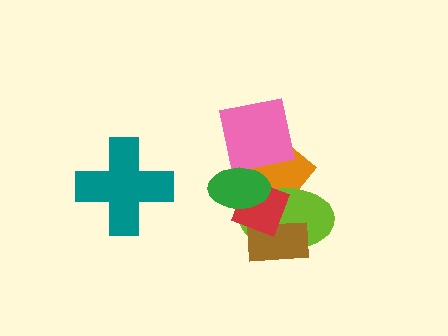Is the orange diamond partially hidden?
Yes, it is partially covered by another shape.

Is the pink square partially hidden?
Yes, it is partially covered by another shape.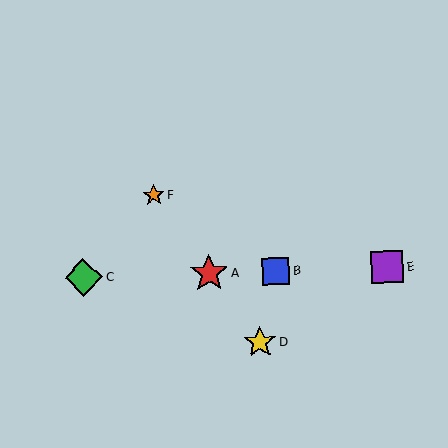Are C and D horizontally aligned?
No, C is at y≈277 and D is at y≈343.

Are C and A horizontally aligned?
Yes, both are at y≈277.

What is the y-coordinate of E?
Object E is at y≈267.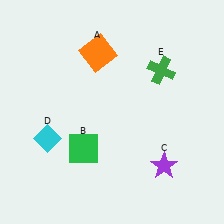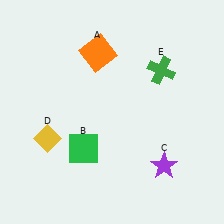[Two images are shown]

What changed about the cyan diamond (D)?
In Image 1, D is cyan. In Image 2, it changed to yellow.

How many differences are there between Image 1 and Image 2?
There is 1 difference between the two images.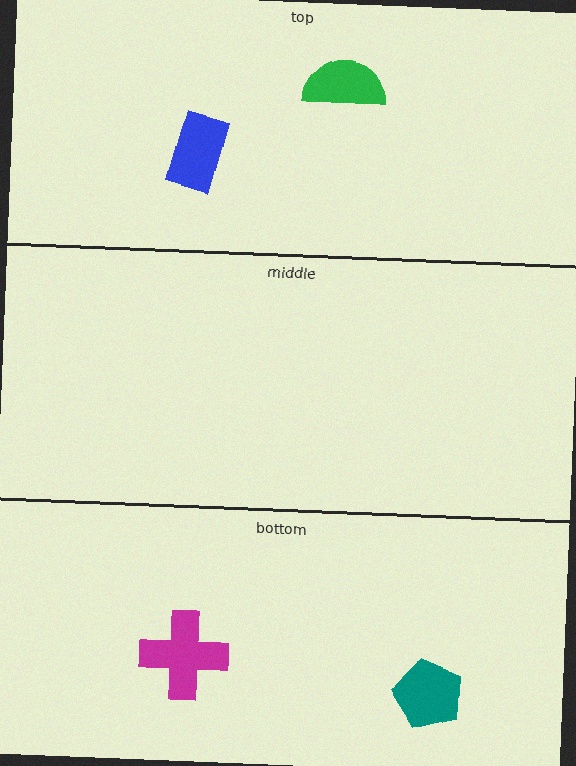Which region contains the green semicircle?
The top region.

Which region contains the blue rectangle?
The top region.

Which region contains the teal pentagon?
The bottom region.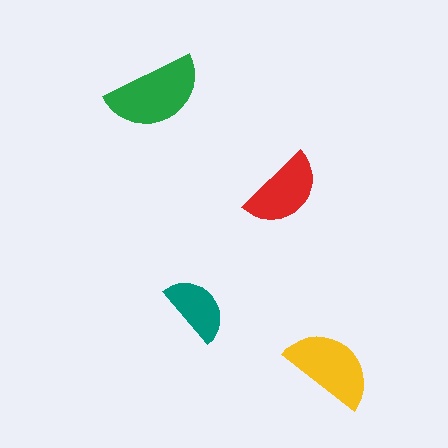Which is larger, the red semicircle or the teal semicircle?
The red one.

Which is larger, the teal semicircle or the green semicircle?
The green one.